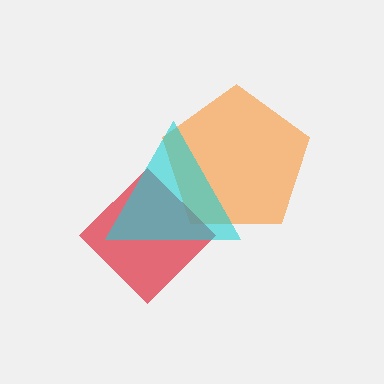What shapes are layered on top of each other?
The layered shapes are: an orange pentagon, a red diamond, a cyan triangle.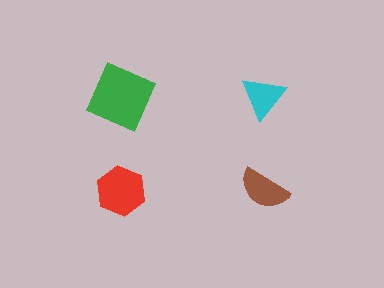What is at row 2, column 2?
A brown semicircle.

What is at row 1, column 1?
A green square.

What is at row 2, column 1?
A red hexagon.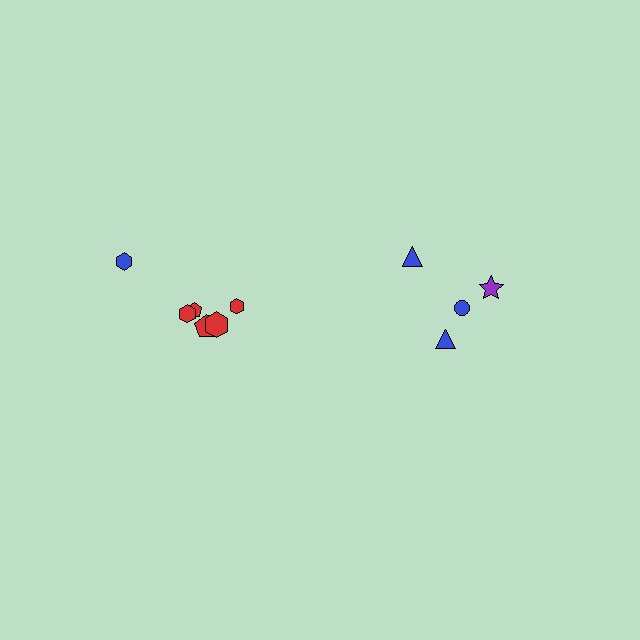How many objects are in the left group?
There are 6 objects.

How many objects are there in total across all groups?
There are 10 objects.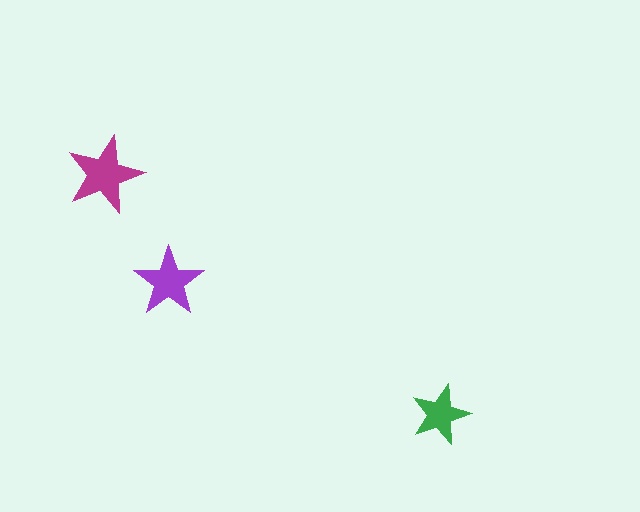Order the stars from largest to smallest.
the magenta one, the purple one, the green one.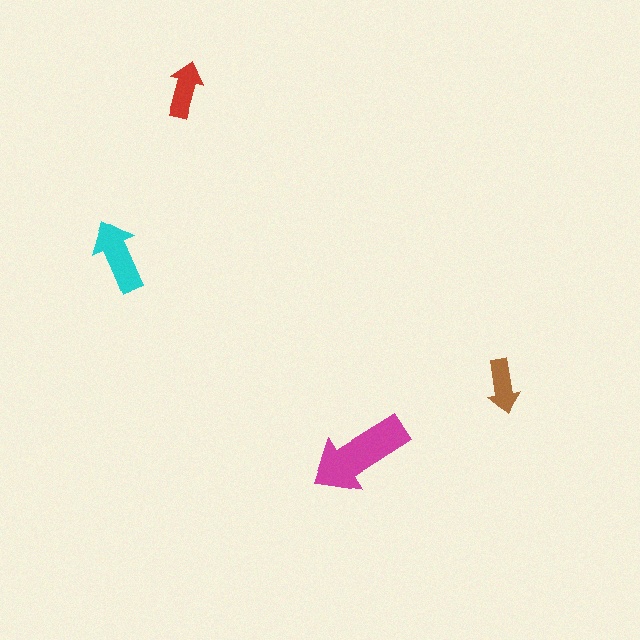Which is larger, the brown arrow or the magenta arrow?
The magenta one.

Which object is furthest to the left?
The cyan arrow is leftmost.